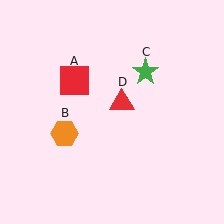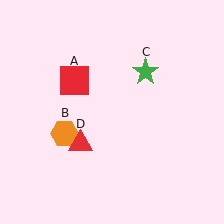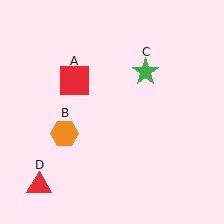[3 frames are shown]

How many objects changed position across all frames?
1 object changed position: red triangle (object D).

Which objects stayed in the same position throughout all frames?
Red square (object A) and orange hexagon (object B) and green star (object C) remained stationary.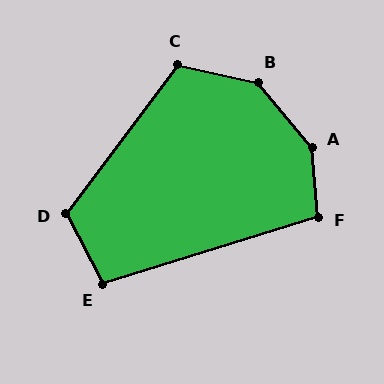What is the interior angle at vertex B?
Approximately 142 degrees (obtuse).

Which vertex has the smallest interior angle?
E, at approximately 100 degrees.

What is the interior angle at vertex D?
Approximately 115 degrees (obtuse).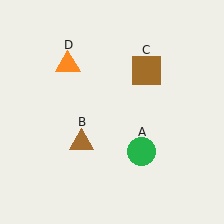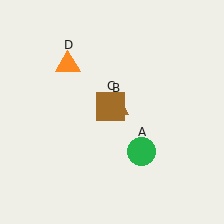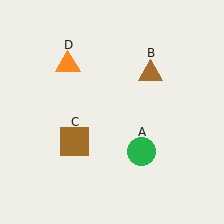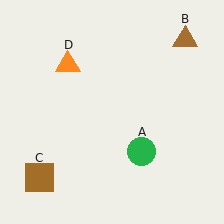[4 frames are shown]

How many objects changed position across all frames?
2 objects changed position: brown triangle (object B), brown square (object C).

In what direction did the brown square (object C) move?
The brown square (object C) moved down and to the left.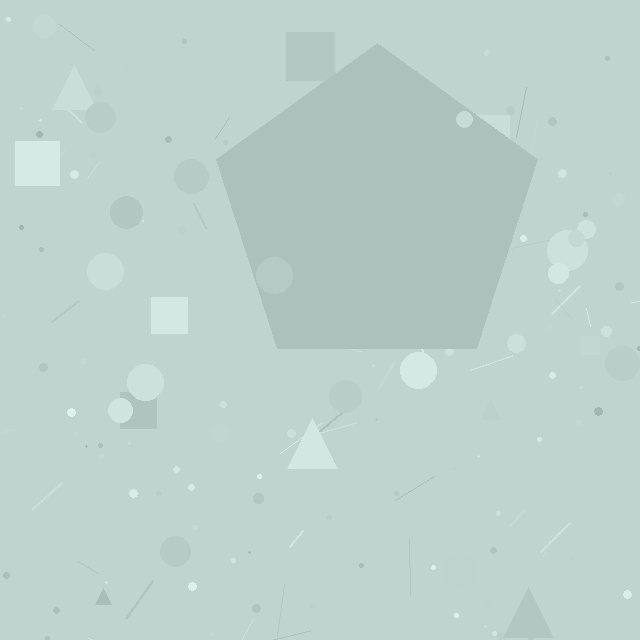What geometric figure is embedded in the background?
A pentagon is embedded in the background.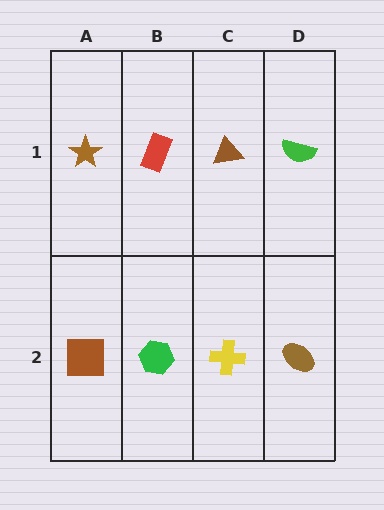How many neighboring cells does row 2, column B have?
3.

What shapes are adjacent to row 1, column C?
A yellow cross (row 2, column C), a red rectangle (row 1, column B), a green semicircle (row 1, column D).